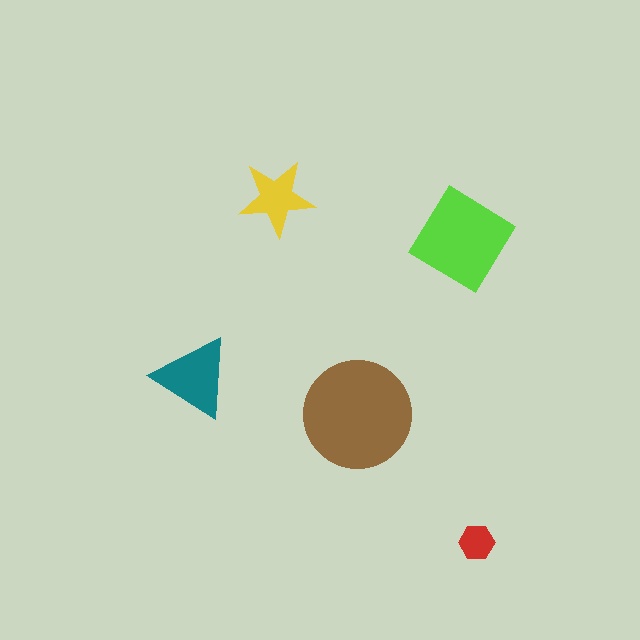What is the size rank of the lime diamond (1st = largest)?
2nd.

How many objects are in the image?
There are 5 objects in the image.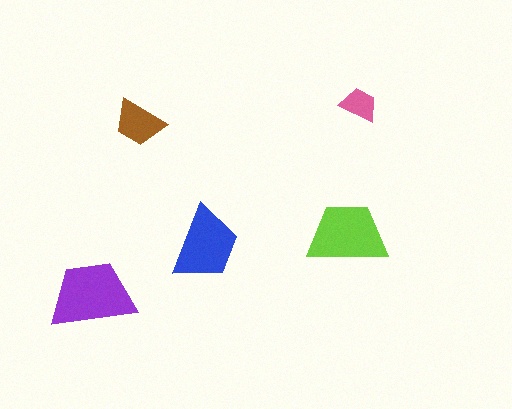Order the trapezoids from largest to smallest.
the purple one, the lime one, the blue one, the brown one, the pink one.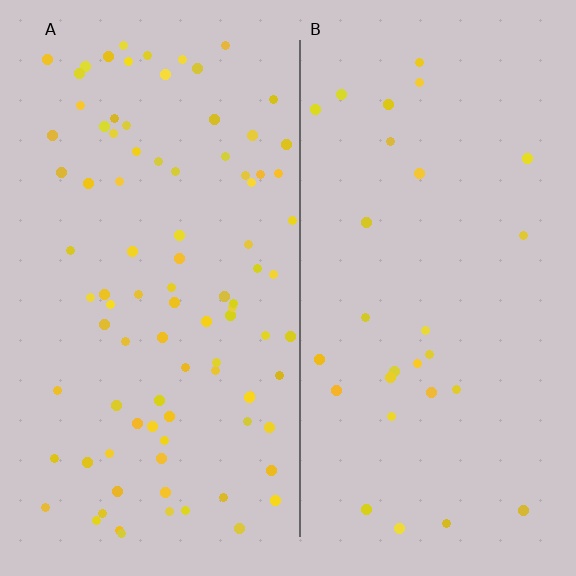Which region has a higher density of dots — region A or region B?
A (the left).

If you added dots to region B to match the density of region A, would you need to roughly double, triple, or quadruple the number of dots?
Approximately triple.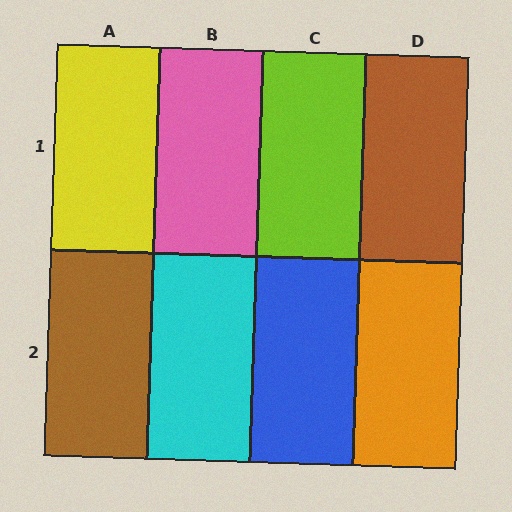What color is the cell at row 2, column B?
Cyan.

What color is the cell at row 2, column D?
Orange.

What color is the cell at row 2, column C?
Blue.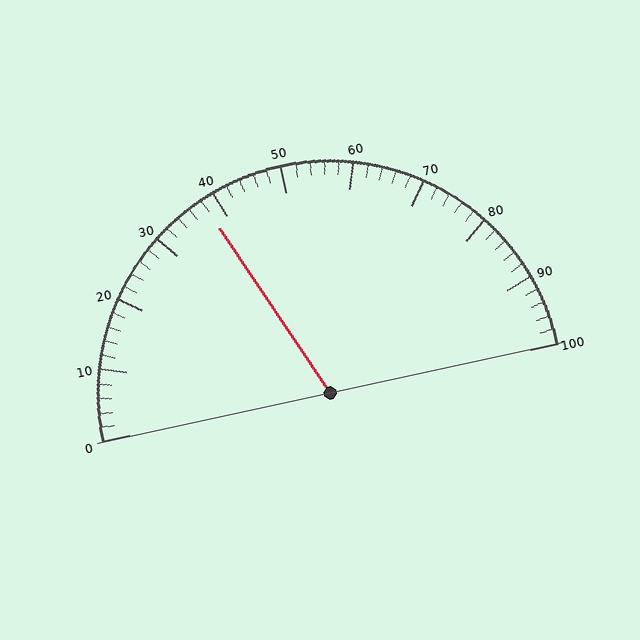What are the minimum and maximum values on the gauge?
The gauge ranges from 0 to 100.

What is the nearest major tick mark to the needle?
The nearest major tick mark is 40.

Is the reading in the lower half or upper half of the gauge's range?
The reading is in the lower half of the range (0 to 100).